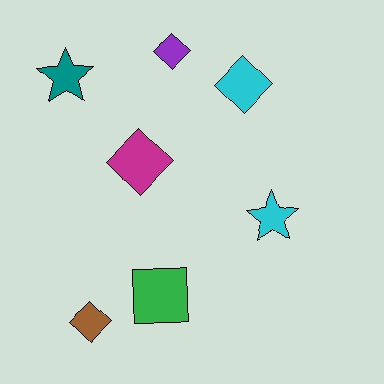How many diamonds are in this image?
There are 4 diamonds.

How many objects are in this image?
There are 7 objects.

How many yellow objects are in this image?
There are no yellow objects.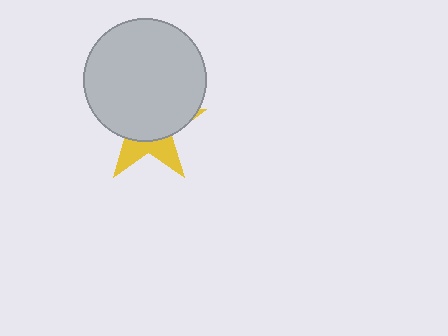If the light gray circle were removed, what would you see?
You would see the complete yellow star.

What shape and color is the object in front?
The object in front is a light gray circle.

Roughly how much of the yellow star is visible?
A small part of it is visible (roughly 33%).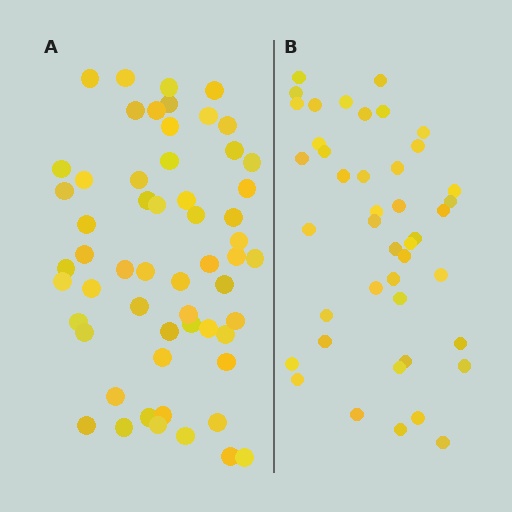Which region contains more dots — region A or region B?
Region A (the left region) has more dots.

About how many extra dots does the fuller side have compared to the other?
Region A has approximately 15 more dots than region B.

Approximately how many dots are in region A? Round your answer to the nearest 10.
About 60 dots. (The exact count is 57, which rounds to 60.)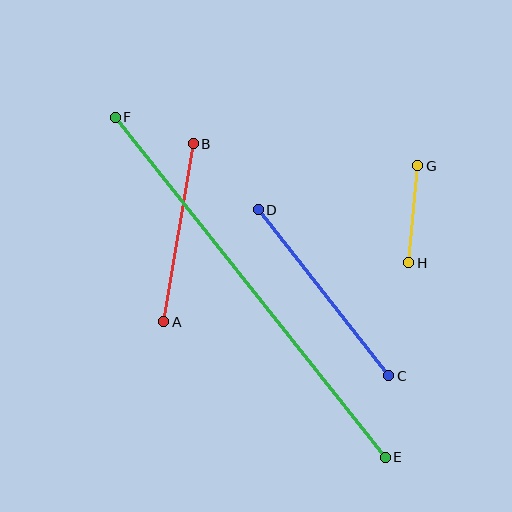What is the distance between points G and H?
The distance is approximately 97 pixels.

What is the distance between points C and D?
The distance is approximately 211 pixels.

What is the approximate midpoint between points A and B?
The midpoint is at approximately (178, 233) pixels.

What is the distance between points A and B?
The distance is approximately 180 pixels.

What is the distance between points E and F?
The distance is approximately 434 pixels.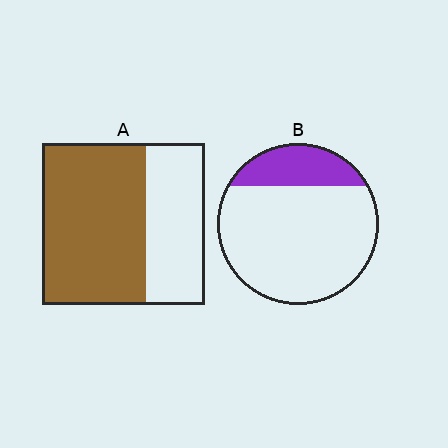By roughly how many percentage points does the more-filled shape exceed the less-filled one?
By roughly 45 percentage points (A over B).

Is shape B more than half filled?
No.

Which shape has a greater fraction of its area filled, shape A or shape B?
Shape A.